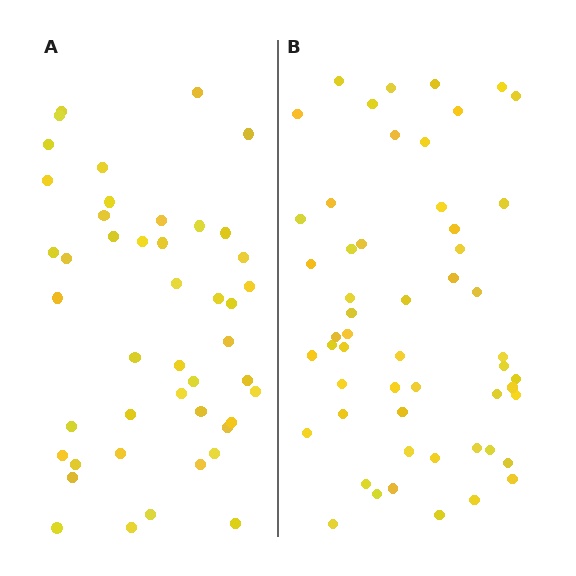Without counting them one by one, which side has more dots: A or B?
Region B (the right region) has more dots.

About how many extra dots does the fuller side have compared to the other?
Region B has roughly 8 or so more dots than region A.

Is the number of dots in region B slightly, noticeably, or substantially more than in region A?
Region B has only slightly more — the two regions are fairly close. The ratio is roughly 1.2 to 1.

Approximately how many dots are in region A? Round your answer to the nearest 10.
About 40 dots. (The exact count is 45, which rounds to 40.)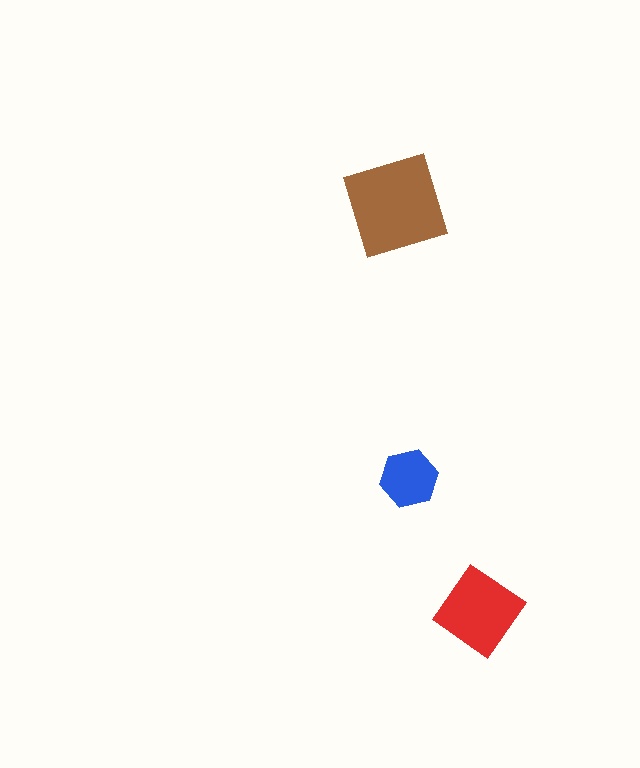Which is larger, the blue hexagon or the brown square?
The brown square.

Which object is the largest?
The brown square.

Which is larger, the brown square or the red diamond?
The brown square.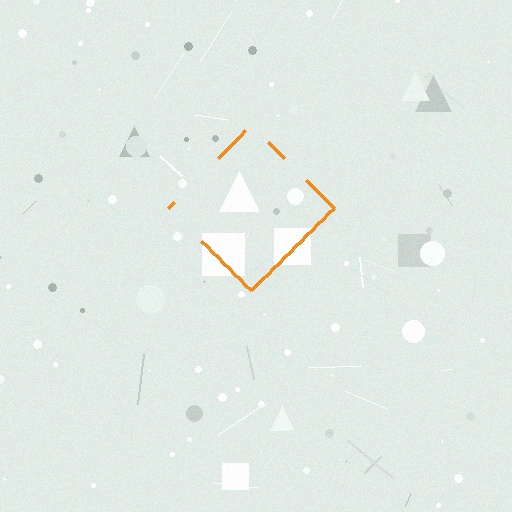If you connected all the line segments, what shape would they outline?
They would outline a diamond.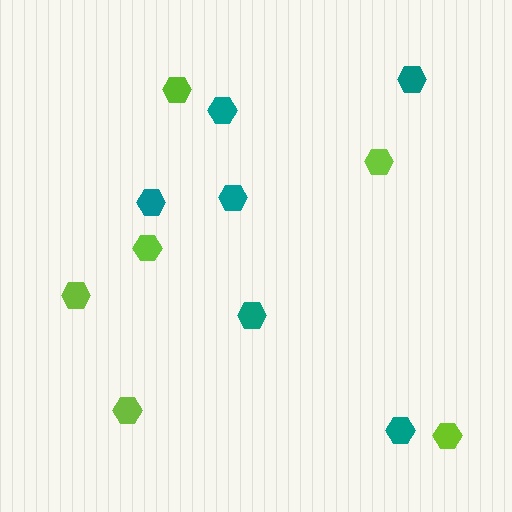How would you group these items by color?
There are 2 groups: one group of lime hexagons (6) and one group of teal hexagons (6).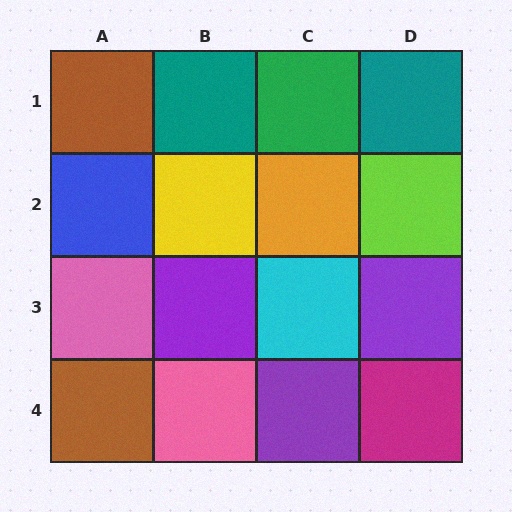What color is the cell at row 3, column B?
Purple.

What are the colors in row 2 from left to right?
Blue, yellow, orange, lime.